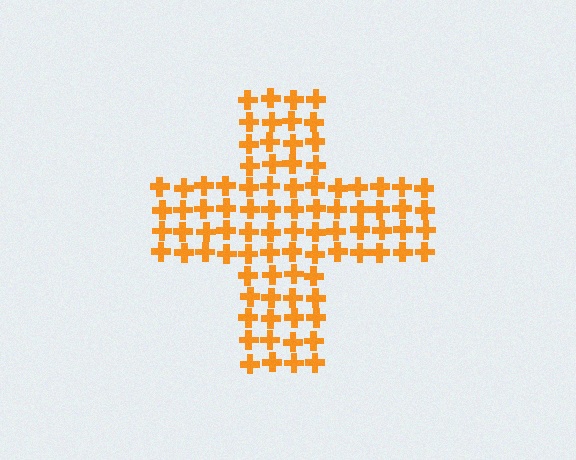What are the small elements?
The small elements are crosses.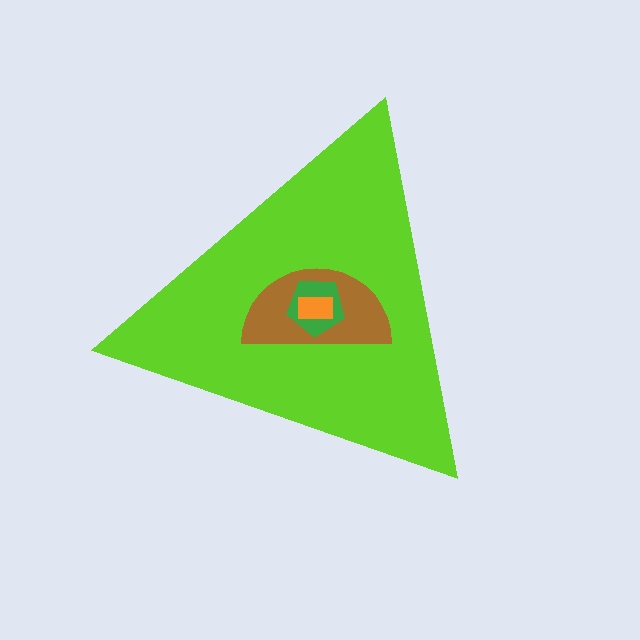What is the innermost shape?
The orange rectangle.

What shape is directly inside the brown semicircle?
The green pentagon.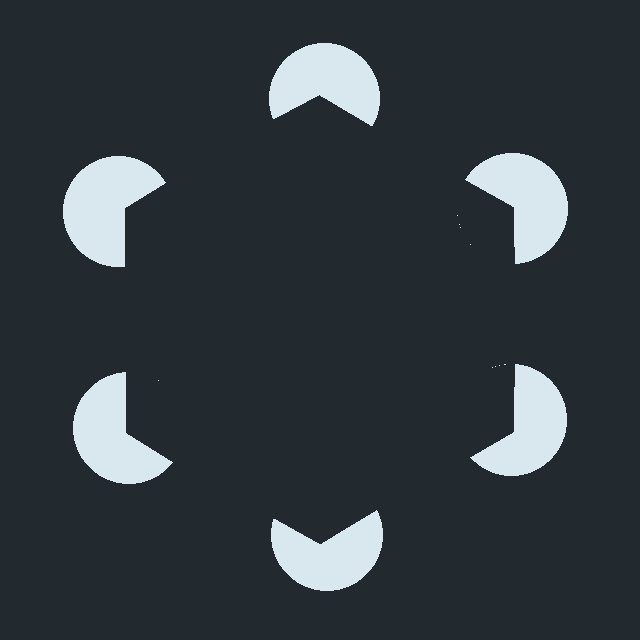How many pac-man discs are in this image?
There are 6 — one at each vertex of the illusory hexagon.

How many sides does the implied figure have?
6 sides.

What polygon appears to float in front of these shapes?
An illusory hexagon — its edges are inferred from the aligned wedge cuts in the pac-man discs, not physically drawn.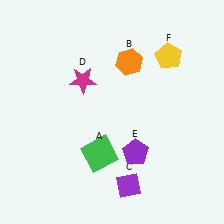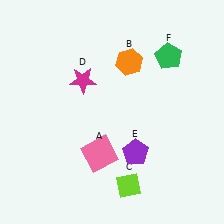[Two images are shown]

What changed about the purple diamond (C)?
In Image 1, C is purple. In Image 2, it changed to lime.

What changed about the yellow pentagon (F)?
In Image 1, F is yellow. In Image 2, it changed to green.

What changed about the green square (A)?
In Image 1, A is green. In Image 2, it changed to pink.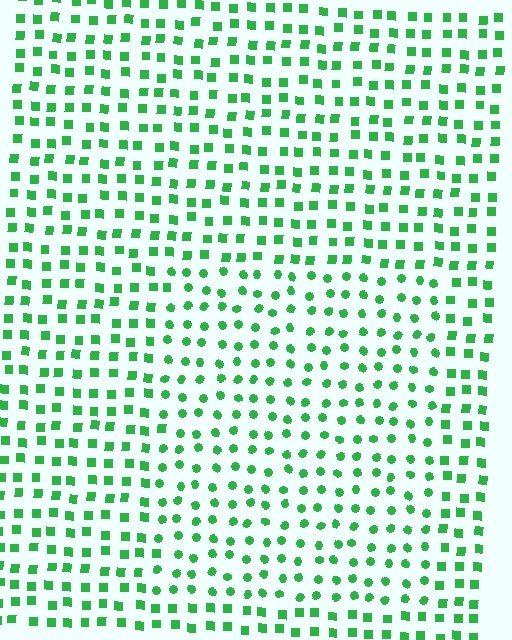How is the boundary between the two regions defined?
The boundary is defined by a change in element shape: circles inside vs. squares outside. All elements share the same color and spacing.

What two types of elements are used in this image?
The image uses circles inside the rectangle region and squares outside it.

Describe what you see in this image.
The image is filled with small green elements arranged in a uniform grid. A rectangle-shaped region contains circles, while the surrounding area contains squares. The boundary is defined purely by the change in element shape.